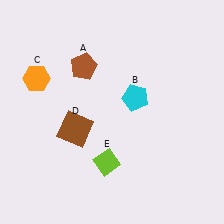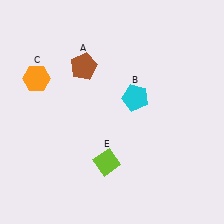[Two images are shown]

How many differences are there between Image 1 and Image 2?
There is 1 difference between the two images.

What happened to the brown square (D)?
The brown square (D) was removed in Image 2. It was in the bottom-left area of Image 1.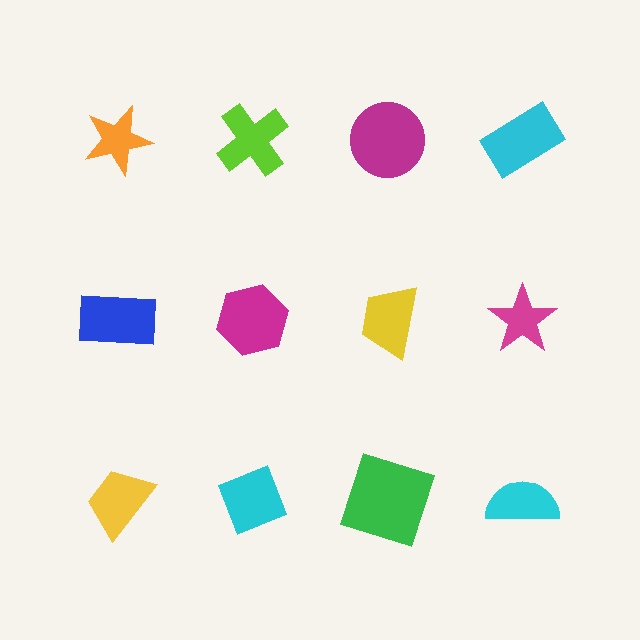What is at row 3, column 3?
A green square.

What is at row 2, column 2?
A magenta hexagon.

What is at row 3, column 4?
A cyan semicircle.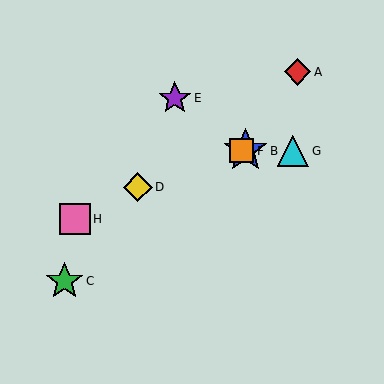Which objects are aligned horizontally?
Objects B, F, G are aligned horizontally.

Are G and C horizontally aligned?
No, G is at y≈151 and C is at y≈281.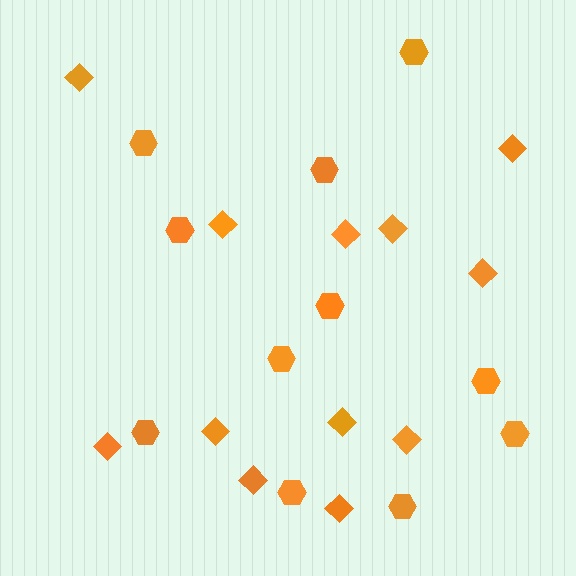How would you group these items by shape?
There are 2 groups: one group of diamonds (12) and one group of hexagons (11).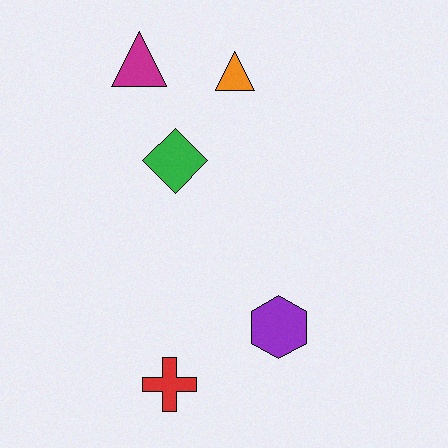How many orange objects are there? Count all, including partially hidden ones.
There is 1 orange object.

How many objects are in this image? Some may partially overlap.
There are 5 objects.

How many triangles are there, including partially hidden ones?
There are 2 triangles.